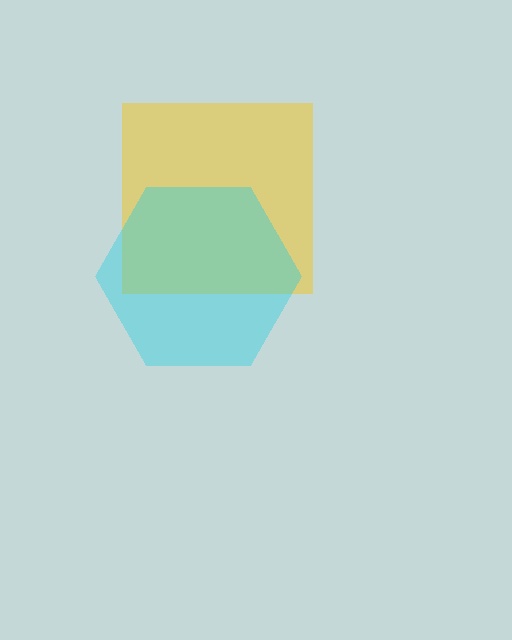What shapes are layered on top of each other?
The layered shapes are: a yellow square, a cyan hexagon.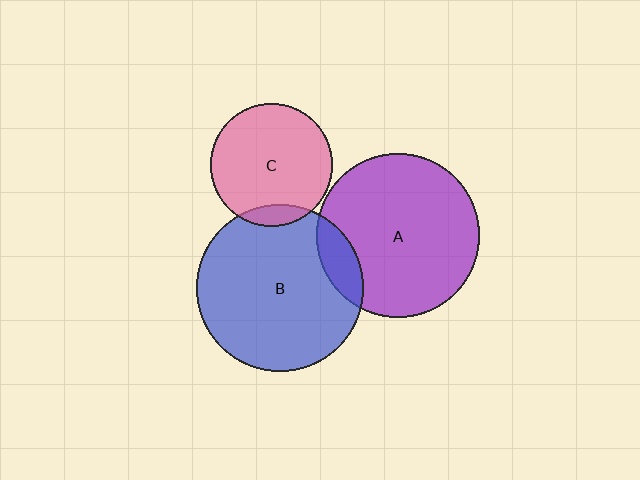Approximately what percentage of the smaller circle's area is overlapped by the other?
Approximately 10%.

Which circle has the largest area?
Circle B (blue).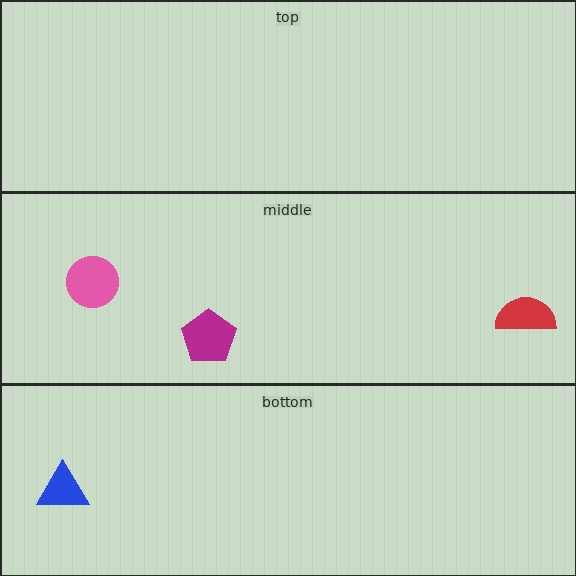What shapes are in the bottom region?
The blue triangle.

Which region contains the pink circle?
The middle region.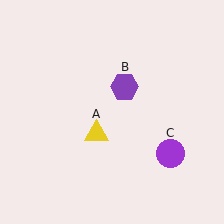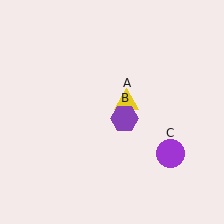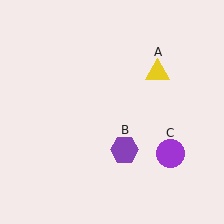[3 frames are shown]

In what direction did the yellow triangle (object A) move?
The yellow triangle (object A) moved up and to the right.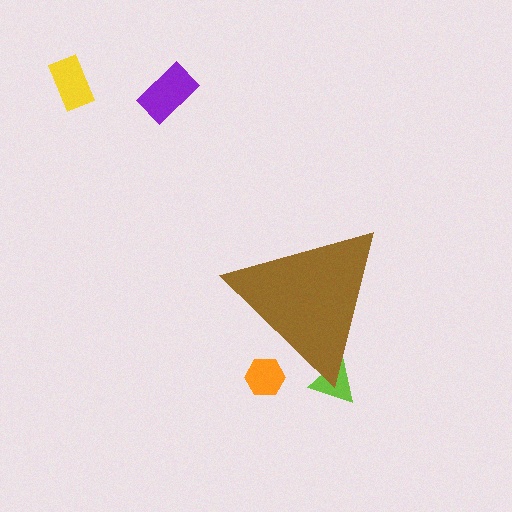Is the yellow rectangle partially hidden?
No, the yellow rectangle is fully visible.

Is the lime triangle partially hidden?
Yes, the lime triangle is partially hidden behind the brown triangle.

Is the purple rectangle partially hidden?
No, the purple rectangle is fully visible.